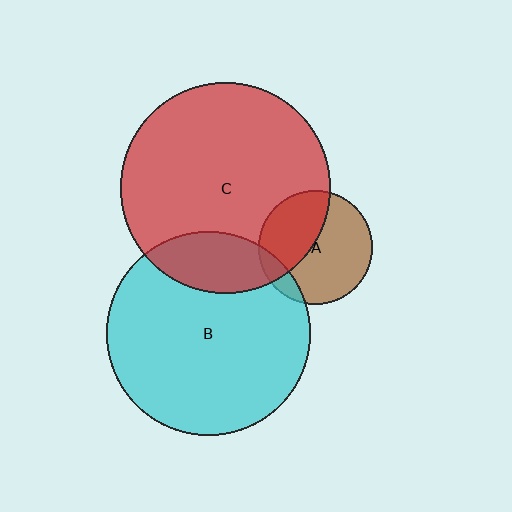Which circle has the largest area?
Circle C (red).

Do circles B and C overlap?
Yes.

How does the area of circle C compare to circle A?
Approximately 3.4 times.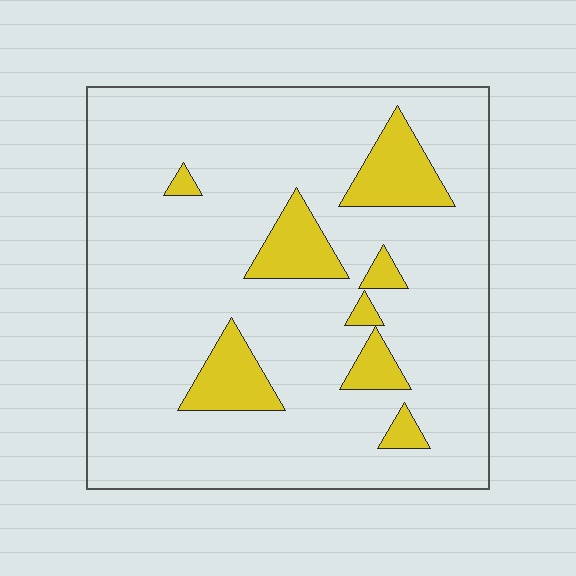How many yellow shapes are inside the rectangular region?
8.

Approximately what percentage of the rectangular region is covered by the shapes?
Approximately 15%.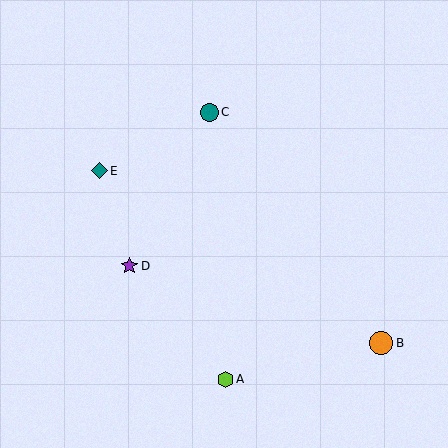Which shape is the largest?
The orange circle (labeled B) is the largest.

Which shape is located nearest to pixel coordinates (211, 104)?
The teal circle (labeled C) at (209, 112) is nearest to that location.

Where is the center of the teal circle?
The center of the teal circle is at (209, 112).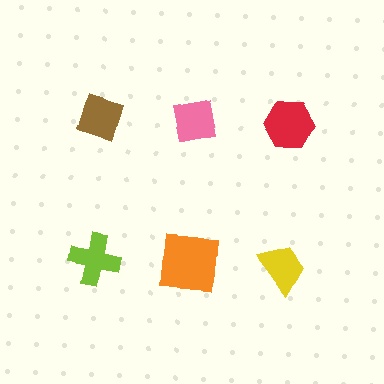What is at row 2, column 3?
A yellow trapezoid.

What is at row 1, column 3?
A red hexagon.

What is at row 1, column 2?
A pink square.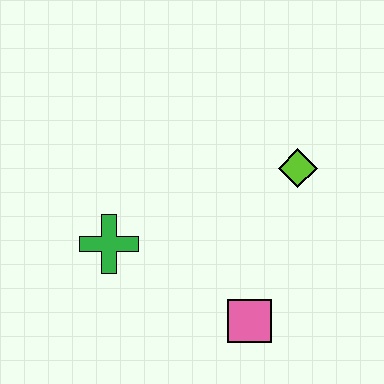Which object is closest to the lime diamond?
The pink square is closest to the lime diamond.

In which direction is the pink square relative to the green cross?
The pink square is to the right of the green cross.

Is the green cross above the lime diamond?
No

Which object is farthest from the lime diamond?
The green cross is farthest from the lime diamond.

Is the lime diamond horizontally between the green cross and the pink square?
No